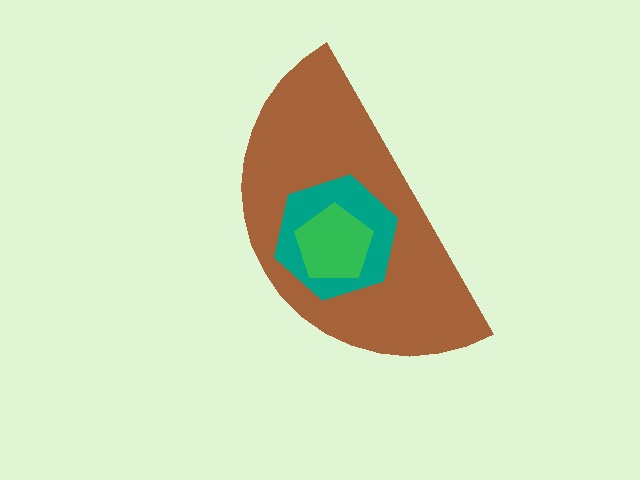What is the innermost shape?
The green pentagon.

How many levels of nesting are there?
3.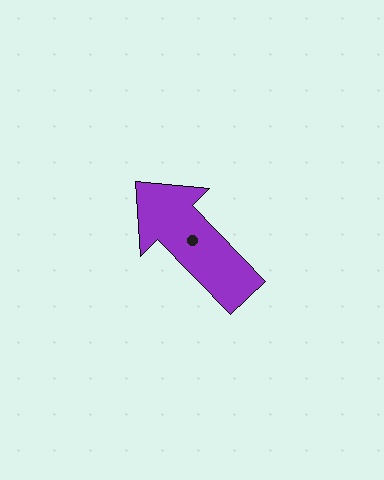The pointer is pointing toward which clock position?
Roughly 11 o'clock.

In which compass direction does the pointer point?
Northwest.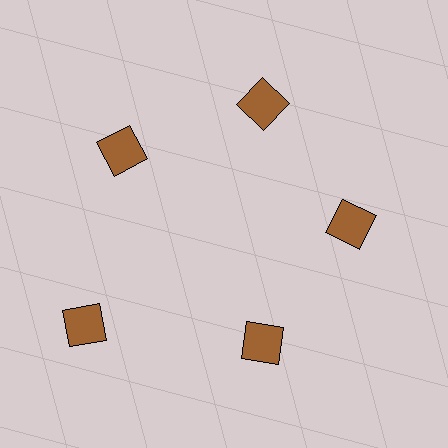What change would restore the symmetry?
The symmetry would be restored by moving it inward, back onto the ring so that all 5 squares sit at equal angles and equal distance from the center.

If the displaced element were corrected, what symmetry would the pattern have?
It would have 5-fold rotational symmetry — the pattern would map onto itself every 72 degrees.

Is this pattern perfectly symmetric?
No. The 5 brown squares are arranged in a ring, but one element near the 8 o'clock position is pushed outward from the center, breaking the 5-fold rotational symmetry.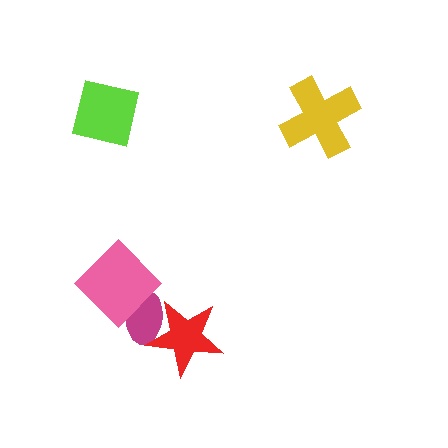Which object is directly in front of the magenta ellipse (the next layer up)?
The red star is directly in front of the magenta ellipse.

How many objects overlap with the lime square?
0 objects overlap with the lime square.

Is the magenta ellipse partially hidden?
Yes, it is partially covered by another shape.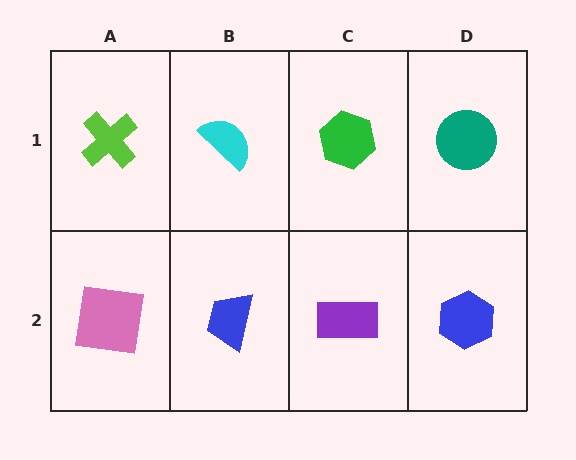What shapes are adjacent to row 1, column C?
A purple rectangle (row 2, column C), a cyan semicircle (row 1, column B), a teal circle (row 1, column D).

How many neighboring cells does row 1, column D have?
2.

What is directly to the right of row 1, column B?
A green hexagon.